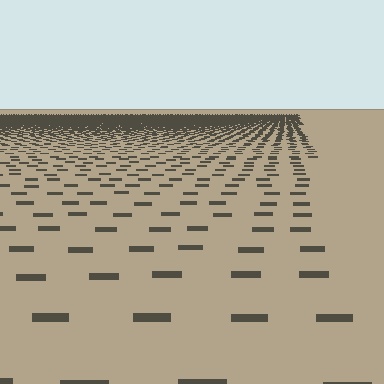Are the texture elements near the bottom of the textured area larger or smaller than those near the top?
Larger. Near the bottom, elements are closer to the viewer and appear at a bigger on-screen size.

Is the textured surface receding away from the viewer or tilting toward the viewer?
The surface is receding away from the viewer. Texture elements get smaller and denser toward the top.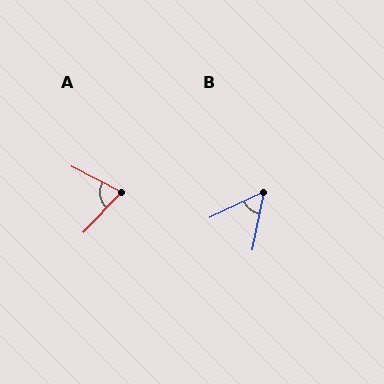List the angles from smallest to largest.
B (52°), A (73°).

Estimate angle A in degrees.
Approximately 73 degrees.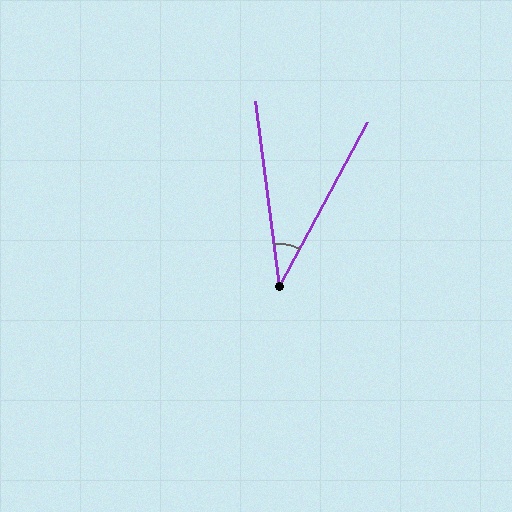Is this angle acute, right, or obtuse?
It is acute.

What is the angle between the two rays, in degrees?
Approximately 36 degrees.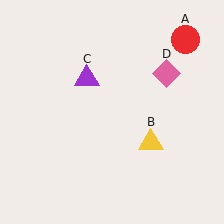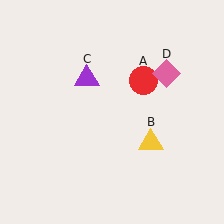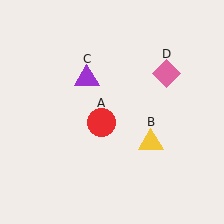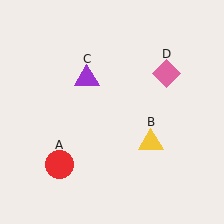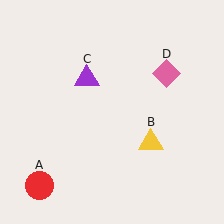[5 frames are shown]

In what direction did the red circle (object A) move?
The red circle (object A) moved down and to the left.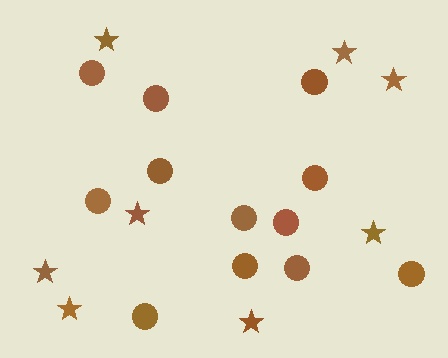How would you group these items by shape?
There are 2 groups: one group of stars (8) and one group of circles (12).